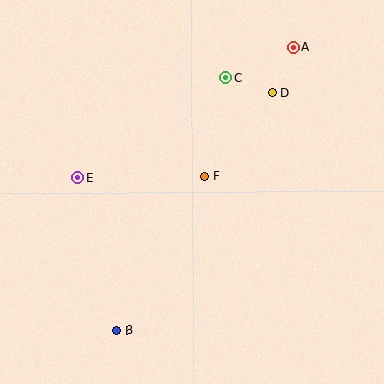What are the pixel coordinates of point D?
Point D is at (272, 93).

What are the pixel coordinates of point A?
Point A is at (293, 48).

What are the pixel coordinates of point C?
Point C is at (226, 77).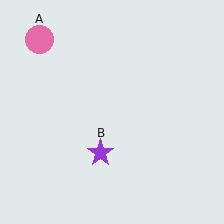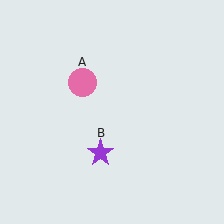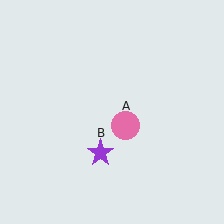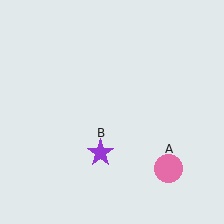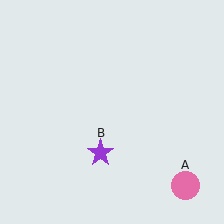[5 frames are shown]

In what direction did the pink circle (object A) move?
The pink circle (object A) moved down and to the right.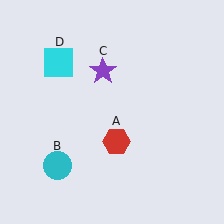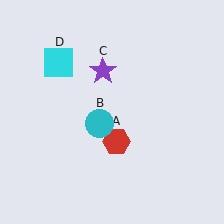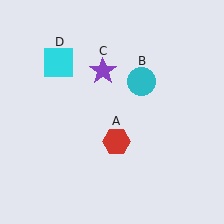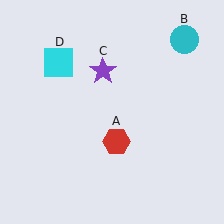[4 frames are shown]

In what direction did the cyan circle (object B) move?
The cyan circle (object B) moved up and to the right.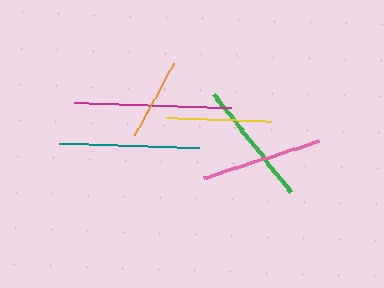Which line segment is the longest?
The magenta line is the longest at approximately 157 pixels.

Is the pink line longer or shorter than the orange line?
The pink line is longer than the orange line.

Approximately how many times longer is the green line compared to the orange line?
The green line is approximately 1.5 times the length of the orange line.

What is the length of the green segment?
The green segment is approximately 126 pixels long.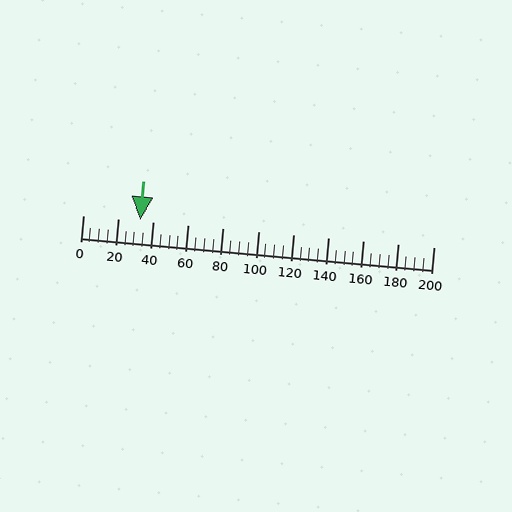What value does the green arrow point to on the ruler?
The green arrow points to approximately 33.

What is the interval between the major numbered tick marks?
The major tick marks are spaced 20 units apart.